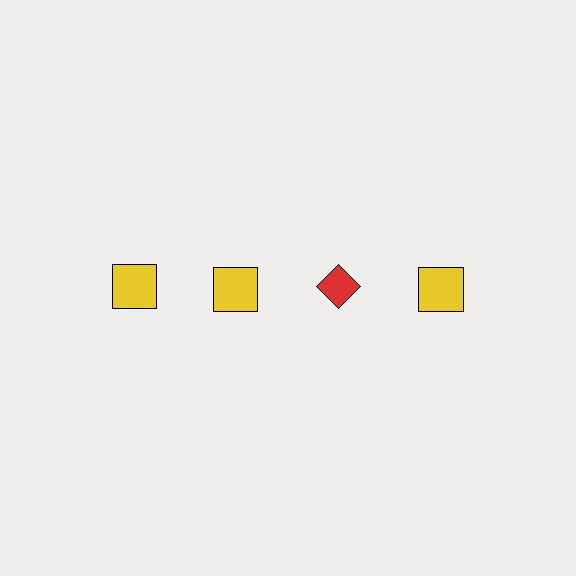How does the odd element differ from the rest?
It differs in both color (red instead of yellow) and shape (diamond instead of square).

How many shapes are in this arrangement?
There are 4 shapes arranged in a grid pattern.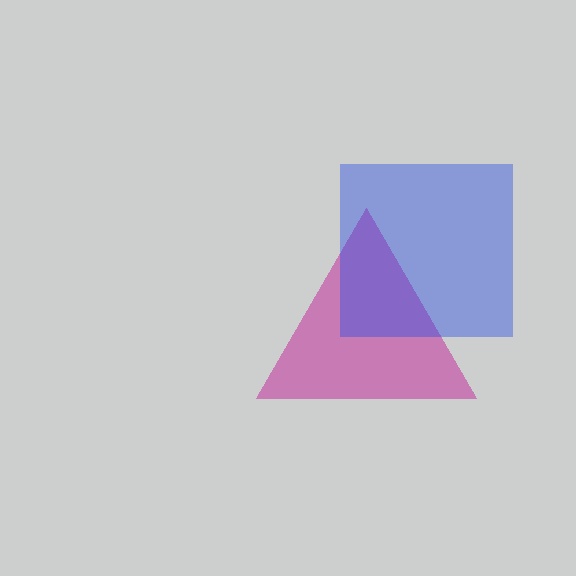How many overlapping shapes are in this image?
There are 2 overlapping shapes in the image.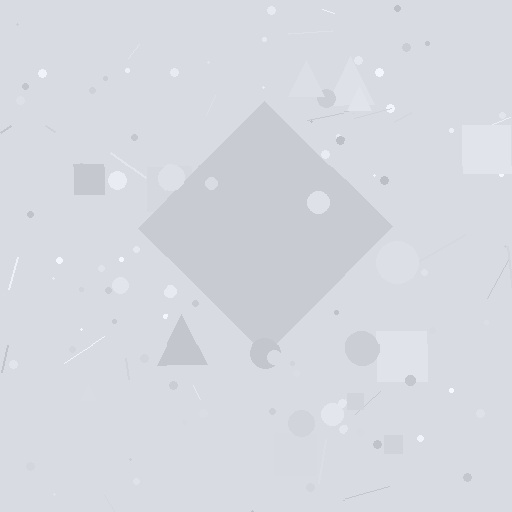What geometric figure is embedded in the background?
A diamond is embedded in the background.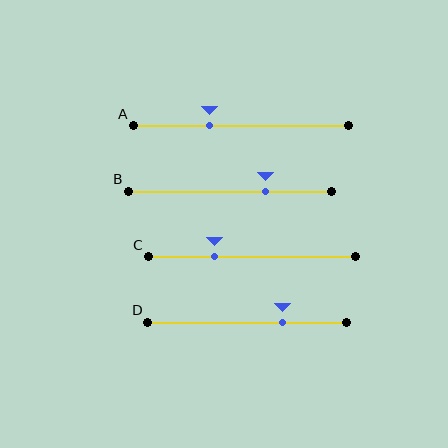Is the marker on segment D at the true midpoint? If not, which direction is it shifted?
No, the marker on segment D is shifted to the right by about 18% of the segment length.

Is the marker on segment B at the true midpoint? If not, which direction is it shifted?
No, the marker on segment B is shifted to the right by about 18% of the segment length.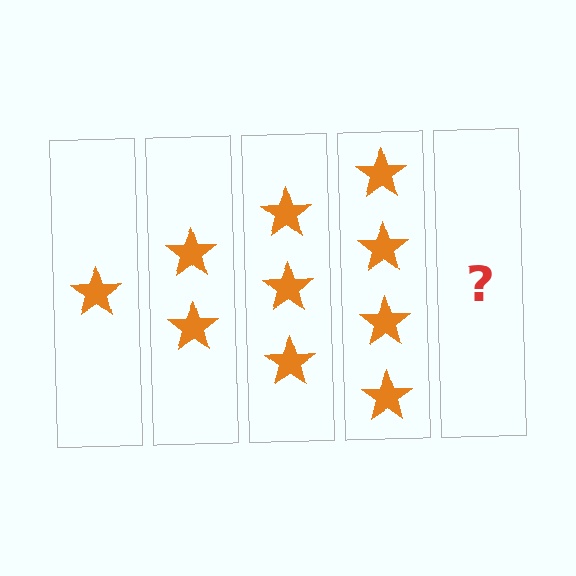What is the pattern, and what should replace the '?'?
The pattern is that each step adds one more star. The '?' should be 5 stars.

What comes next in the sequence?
The next element should be 5 stars.